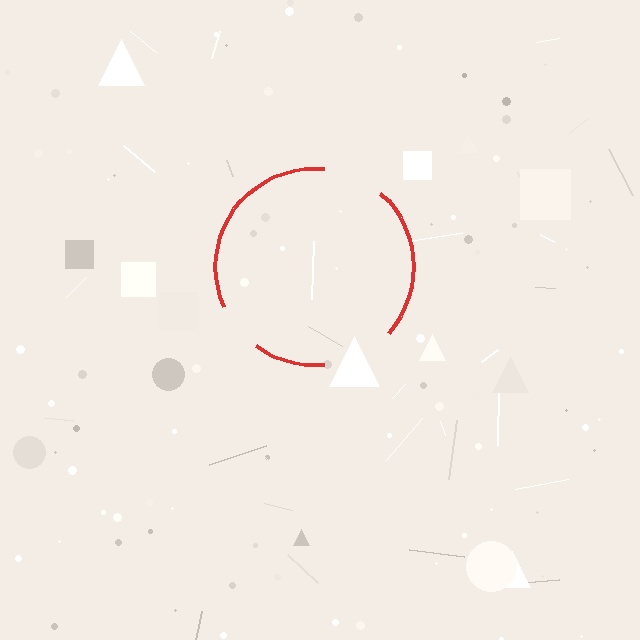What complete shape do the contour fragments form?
The contour fragments form a circle.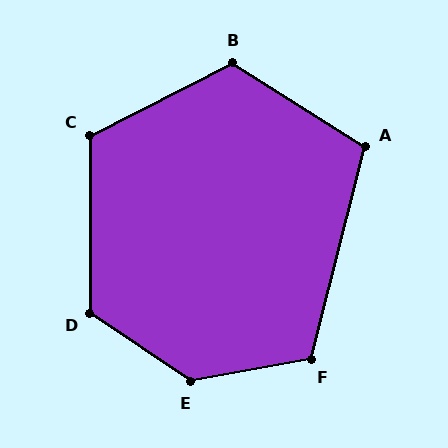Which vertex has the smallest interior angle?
A, at approximately 108 degrees.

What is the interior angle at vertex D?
Approximately 124 degrees (obtuse).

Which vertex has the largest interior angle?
E, at approximately 135 degrees.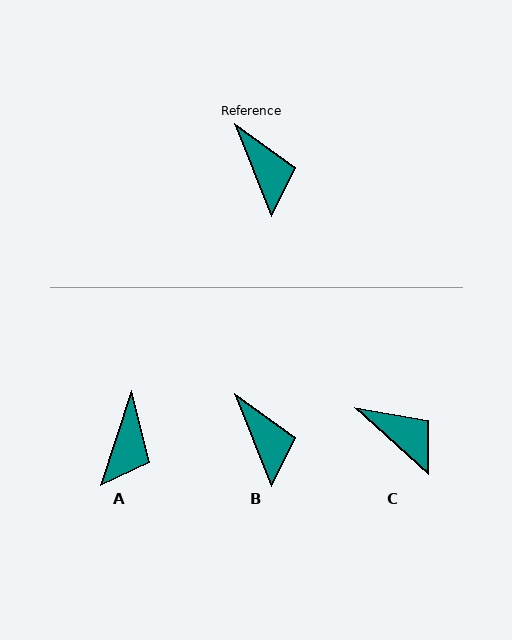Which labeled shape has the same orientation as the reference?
B.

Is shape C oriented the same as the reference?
No, it is off by about 26 degrees.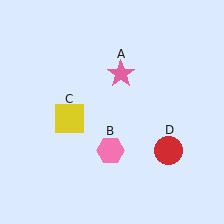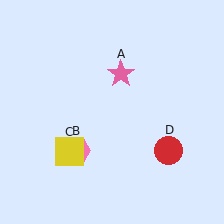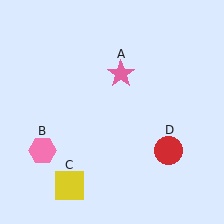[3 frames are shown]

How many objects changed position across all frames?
2 objects changed position: pink hexagon (object B), yellow square (object C).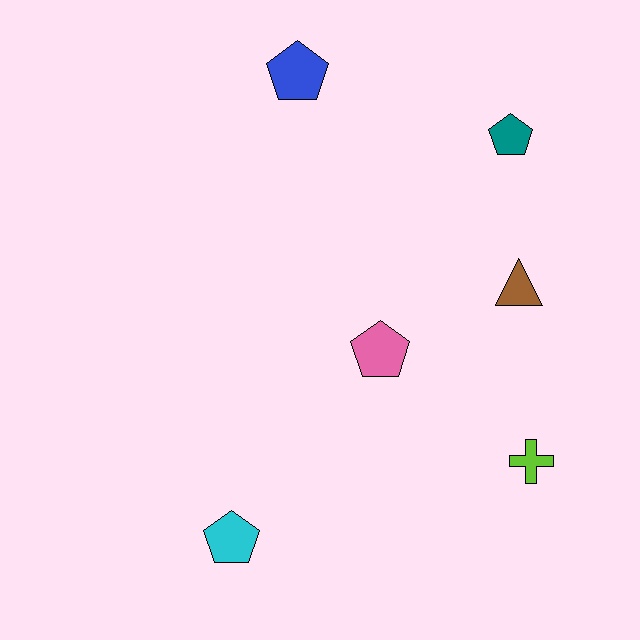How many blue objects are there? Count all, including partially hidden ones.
There is 1 blue object.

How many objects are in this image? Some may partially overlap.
There are 6 objects.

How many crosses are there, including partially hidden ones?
There is 1 cross.